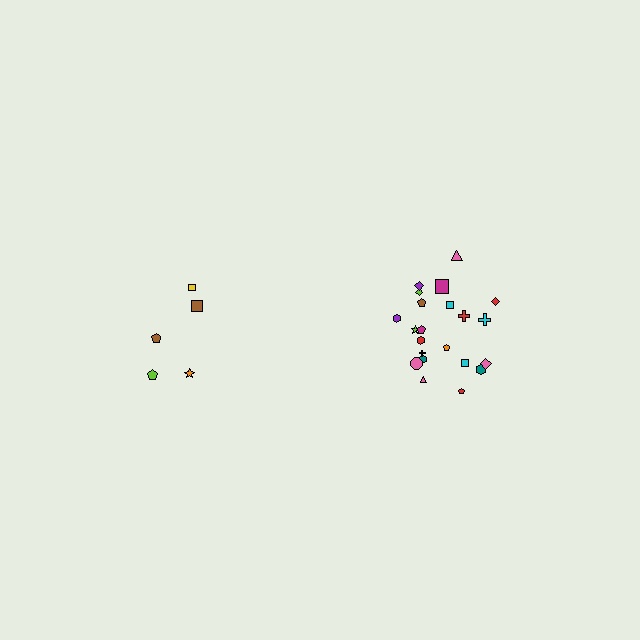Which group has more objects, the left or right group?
The right group.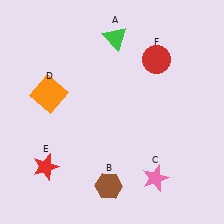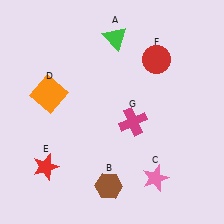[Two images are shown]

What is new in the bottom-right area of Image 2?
A magenta cross (G) was added in the bottom-right area of Image 2.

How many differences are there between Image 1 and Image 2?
There is 1 difference between the two images.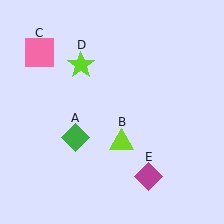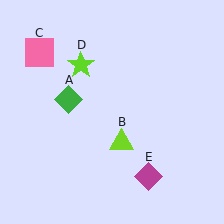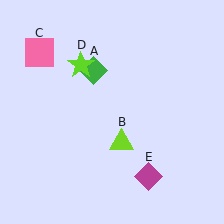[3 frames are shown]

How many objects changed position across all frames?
1 object changed position: green diamond (object A).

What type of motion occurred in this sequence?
The green diamond (object A) rotated clockwise around the center of the scene.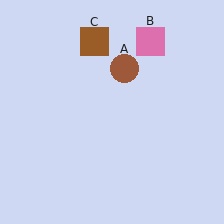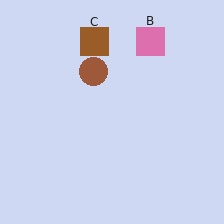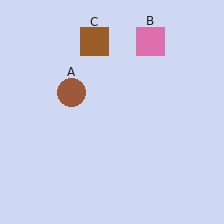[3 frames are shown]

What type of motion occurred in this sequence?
The brown circle (object A) rotated counterclockwise around the center of the scene.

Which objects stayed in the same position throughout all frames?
Pink square (object B) and brown square (object C) remained stationary.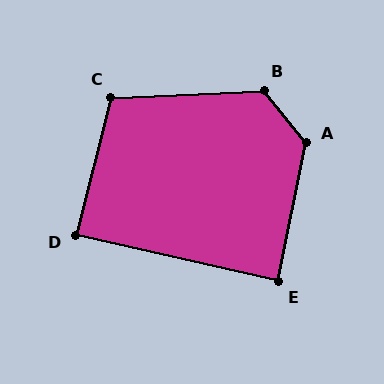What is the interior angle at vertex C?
Approximately 107 degrees (obtuse).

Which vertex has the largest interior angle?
A, at approximately 130 degrees.